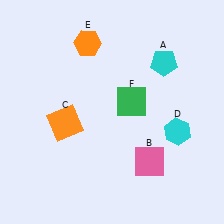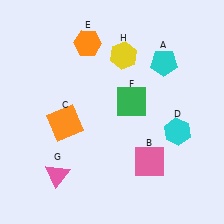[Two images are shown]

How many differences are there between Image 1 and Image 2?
There are 2 differences between the two images.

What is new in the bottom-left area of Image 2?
A pink triangle (G) was added in the bottom-left area of Image 2.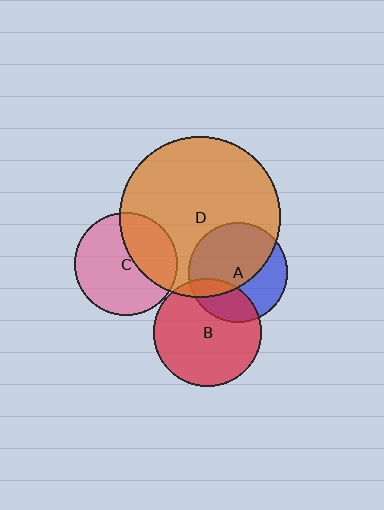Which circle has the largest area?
Circle D (orange).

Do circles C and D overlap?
Yes.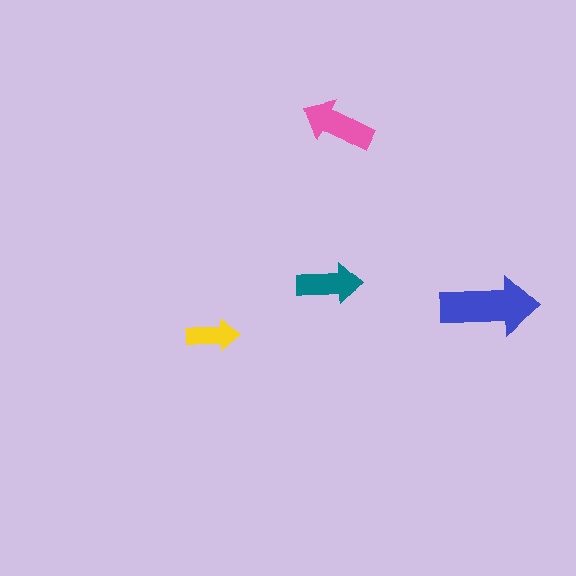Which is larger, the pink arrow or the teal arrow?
The pink one.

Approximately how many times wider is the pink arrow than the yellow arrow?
About 1.5 times wider.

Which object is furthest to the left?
The yellow arrow is leftmost.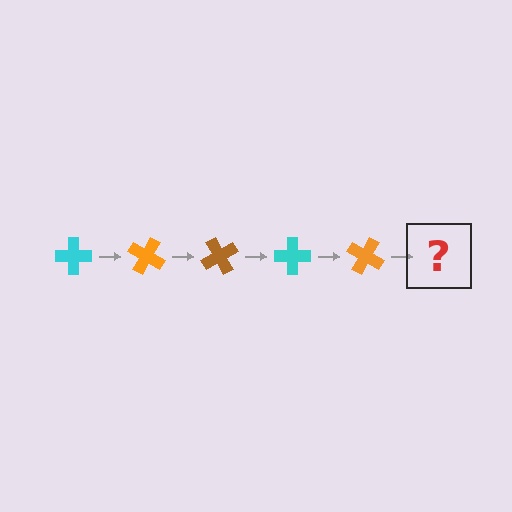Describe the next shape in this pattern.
It should be a brown cross, rotated 150 degrees from the start.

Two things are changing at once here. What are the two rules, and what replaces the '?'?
The two rules are that it rotates 30 degrees each step and the color cycles through cyan, orange, and brown. The '?' should be a brown cross, rotated 150 degrees from the start.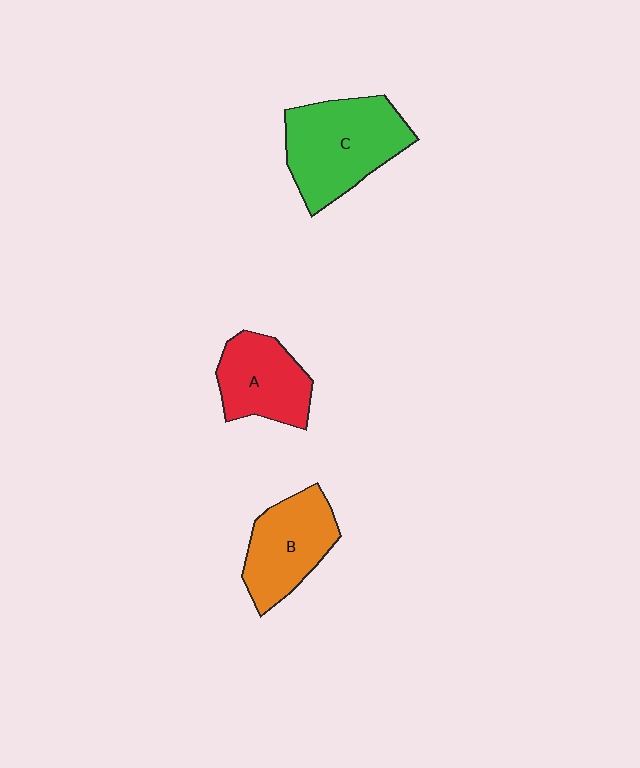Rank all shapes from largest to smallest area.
From largest to smallest: C (green), B (orange), A (red).